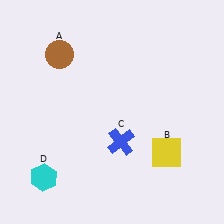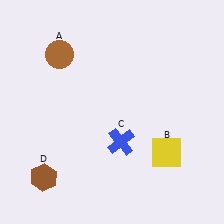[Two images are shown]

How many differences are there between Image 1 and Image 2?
There is 1 difference between the two images.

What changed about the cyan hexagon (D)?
In Image 1, D is cyan. In Image 2, it changed to brown.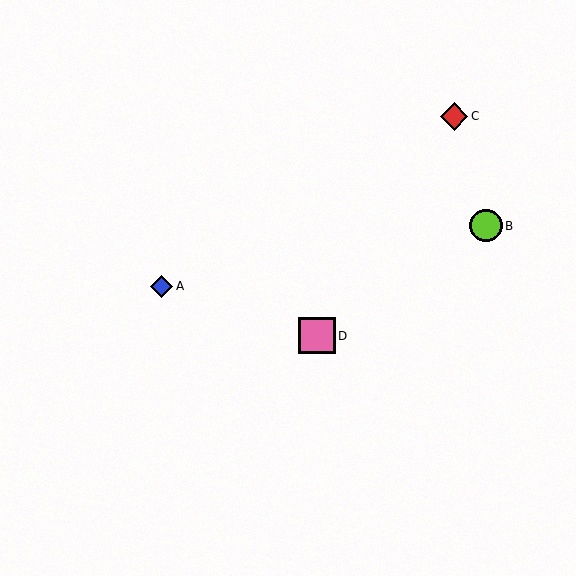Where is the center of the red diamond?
The center of the red diamond is at (454, 116).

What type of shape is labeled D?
Shape D is a pink square.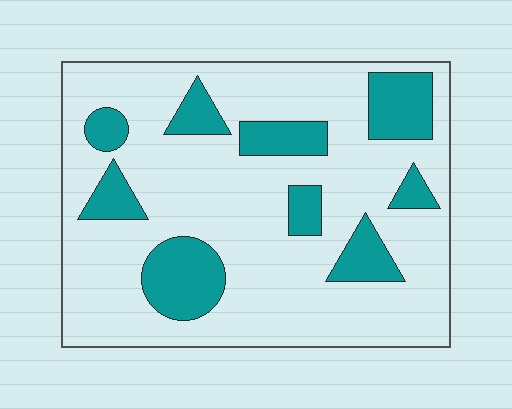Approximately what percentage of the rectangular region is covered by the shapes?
Approximately 20%.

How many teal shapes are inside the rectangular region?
9.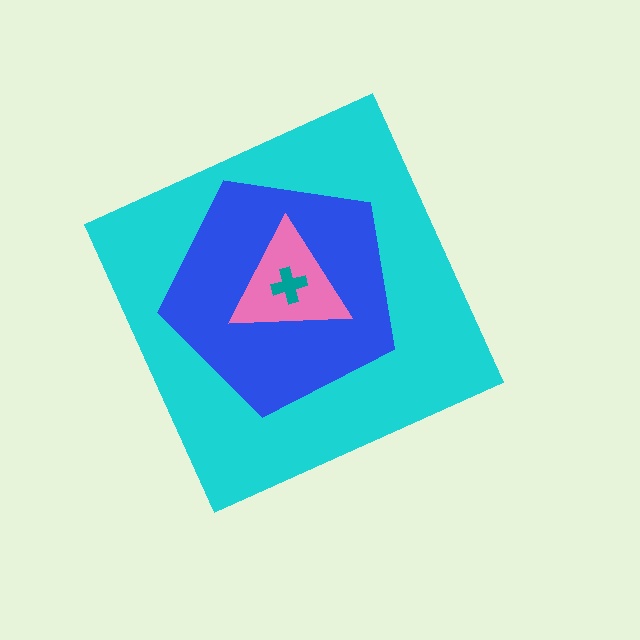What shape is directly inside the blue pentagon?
The pink triangle.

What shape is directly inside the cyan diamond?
The blue pentagon.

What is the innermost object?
The teal cross.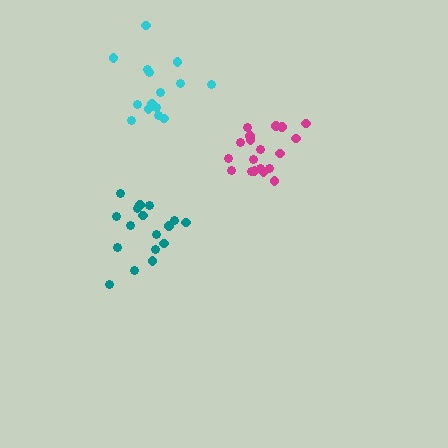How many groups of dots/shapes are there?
There are 3 groups.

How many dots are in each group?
Group 1: 19 dots, Group 2: 15 dots, Group 3: 17 dots (51 total).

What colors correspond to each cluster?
The clusters are colored: magenta, cyan, teal.